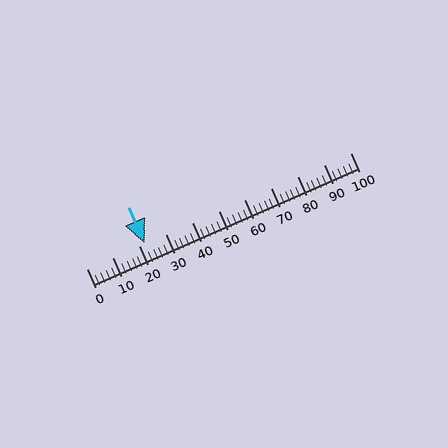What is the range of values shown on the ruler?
The ruler shows values from 0 to 100.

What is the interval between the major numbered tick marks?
The major tick marks are spaced 10 units apart.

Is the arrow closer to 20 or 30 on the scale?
The arrow is closer to 20.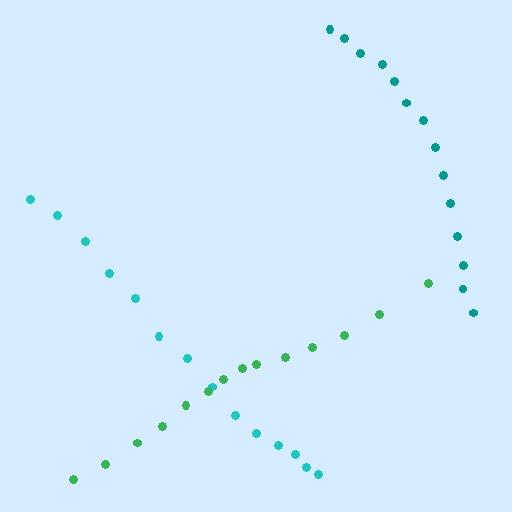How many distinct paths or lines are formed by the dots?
There are 3 distinct paths.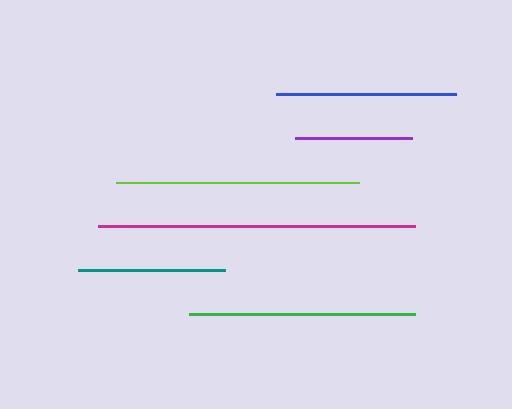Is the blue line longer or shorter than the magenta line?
The magenta line is longer than the blue line.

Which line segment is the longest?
The magenta line is the longest at approximately 317 pixels.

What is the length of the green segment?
The green segment is approximately 227 pixels long.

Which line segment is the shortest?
The purple line is the shortest at approximately 117 pixels.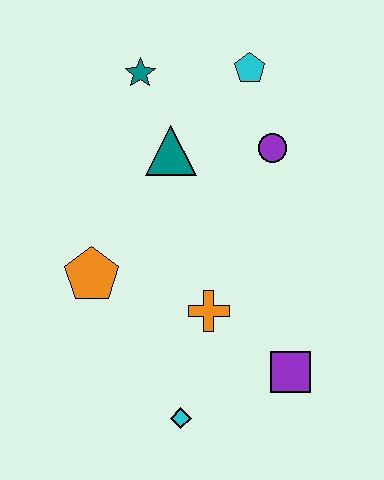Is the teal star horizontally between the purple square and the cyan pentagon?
No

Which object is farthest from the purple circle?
The cyan diamond is farthest from the purple circle.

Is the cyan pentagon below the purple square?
No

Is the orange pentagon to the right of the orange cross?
No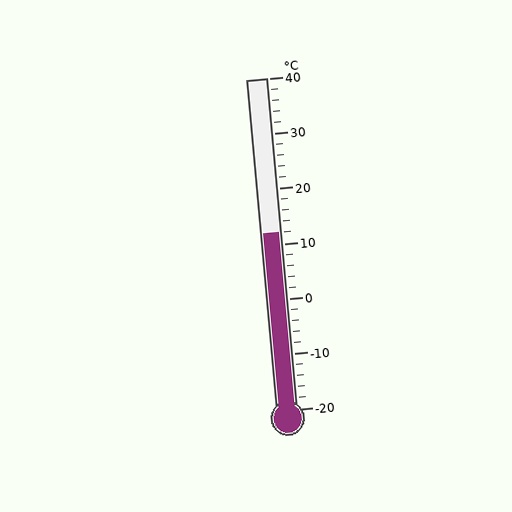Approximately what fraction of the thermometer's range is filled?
The thermometer is filled to approximately 55% of its range.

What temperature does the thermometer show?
The thermometer shows approximately 12°C.